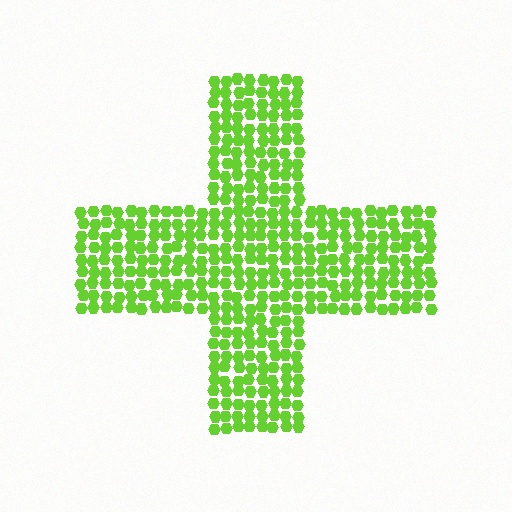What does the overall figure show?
The overall figure shows a cross.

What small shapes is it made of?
It is made of small hexagons.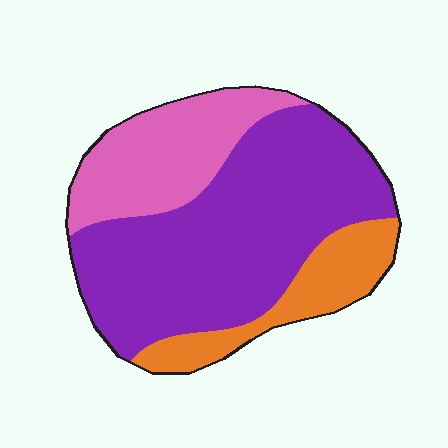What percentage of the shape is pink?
Pink takes up about one quarter (1/4) of the shape.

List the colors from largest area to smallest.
From largest to smallest: purple, pink, orange.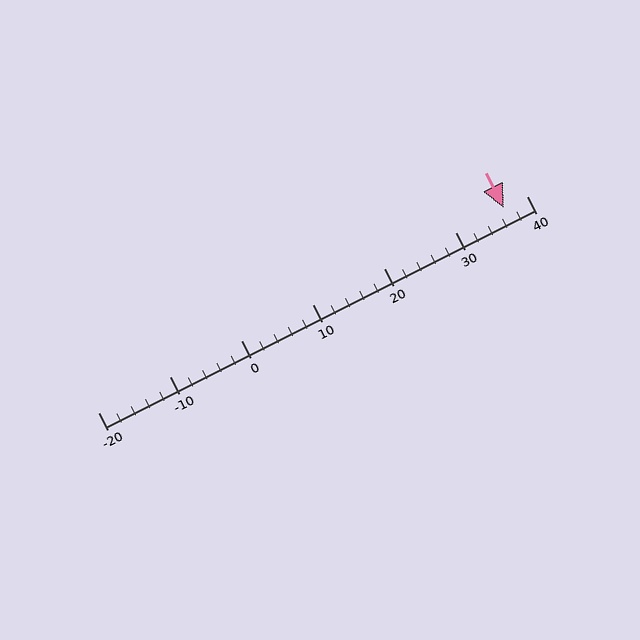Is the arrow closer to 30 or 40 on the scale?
The arrow is closer to 40.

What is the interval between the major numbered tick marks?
The major tick marks are spaced 10 units apart.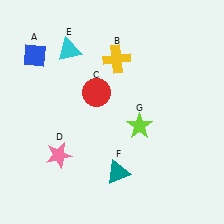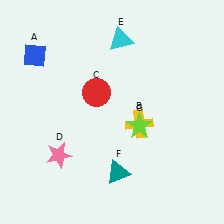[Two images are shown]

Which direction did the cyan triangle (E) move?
The cyan triangle (E) moved right.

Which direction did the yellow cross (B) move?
The yellow cross (B) moved down.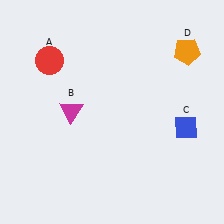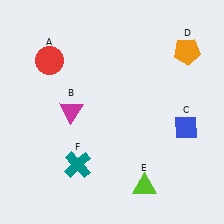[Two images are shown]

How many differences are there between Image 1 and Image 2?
There are 2 differences between the two images.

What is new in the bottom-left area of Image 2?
A teal cross (F) was added in the bottom-left area of Image 2.